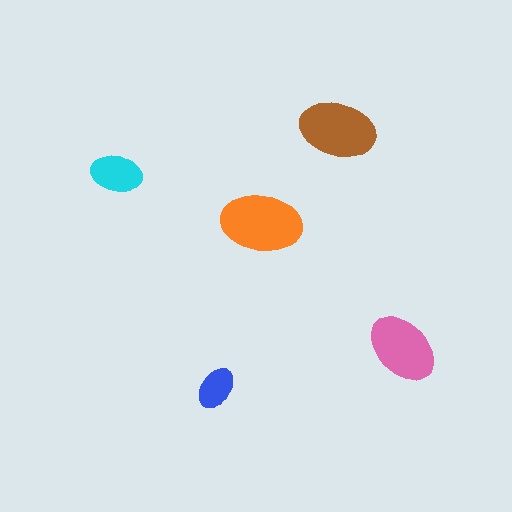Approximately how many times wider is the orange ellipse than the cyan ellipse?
About 1.5 times wider.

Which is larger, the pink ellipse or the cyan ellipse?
The pink one.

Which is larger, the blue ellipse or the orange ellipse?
The orange one.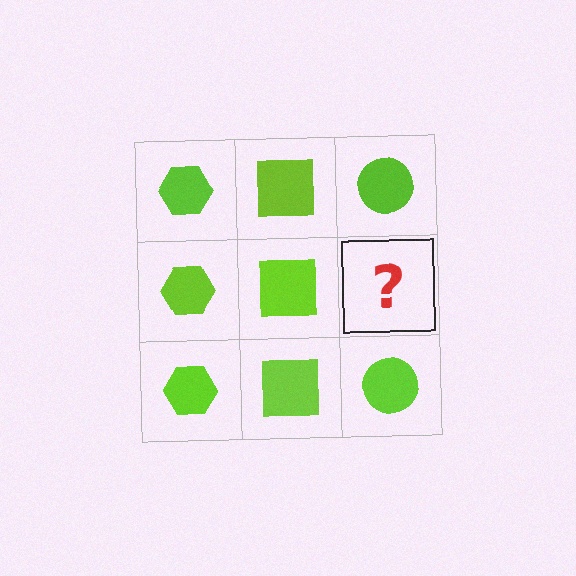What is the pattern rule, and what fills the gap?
The rule is that each column has a consistent shape. The gap should be filled with a lime circle.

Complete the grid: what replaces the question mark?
The question mark should be replaced with a lime circle.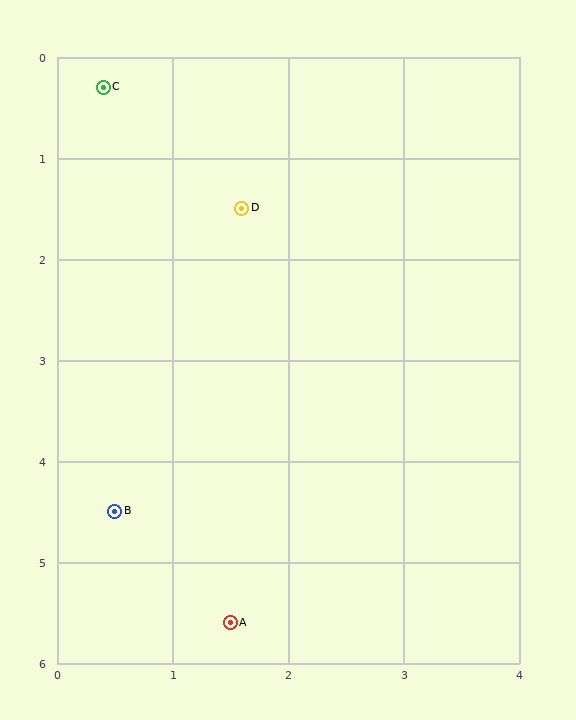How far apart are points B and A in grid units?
Points B and A are about 1.5 grid units apart.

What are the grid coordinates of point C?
Point C is at approximately (0.4, 0.3).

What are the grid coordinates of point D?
Point D is at approximately (1.6, 1.5).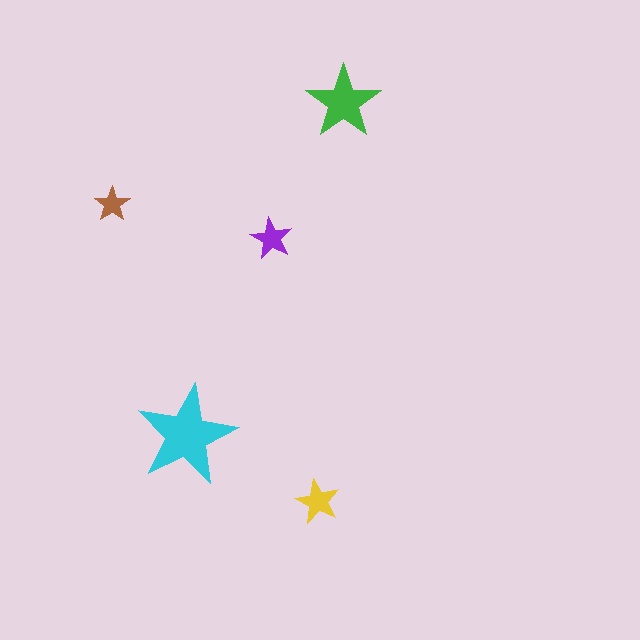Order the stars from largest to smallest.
the cyan one, the green one, the yellow one, the purple one, the brown one.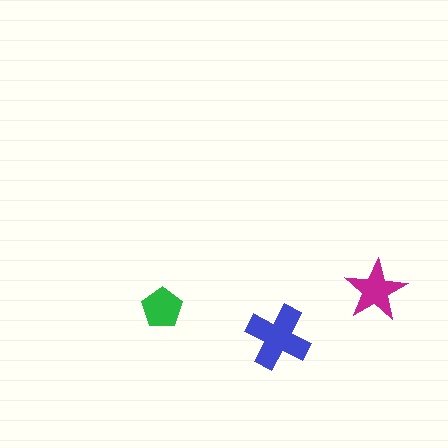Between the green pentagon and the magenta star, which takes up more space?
The magenta star.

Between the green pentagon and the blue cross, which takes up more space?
The blue cross.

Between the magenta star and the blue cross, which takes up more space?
The blue cross.